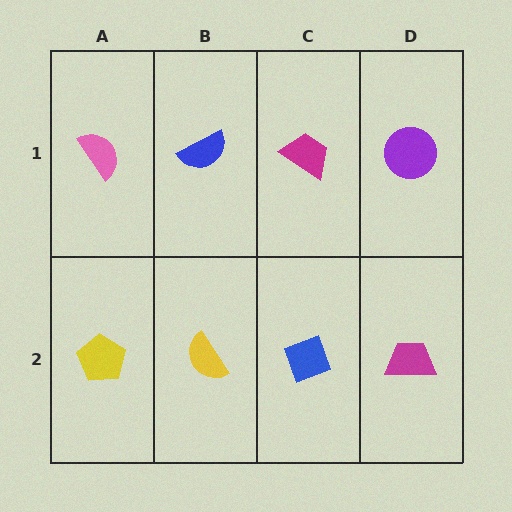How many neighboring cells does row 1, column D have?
2.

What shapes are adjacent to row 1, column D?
A magenta trapezoid (row 2, column D), a magenta trapezoid (row 1, column C).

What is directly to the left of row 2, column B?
A yellow pentagon.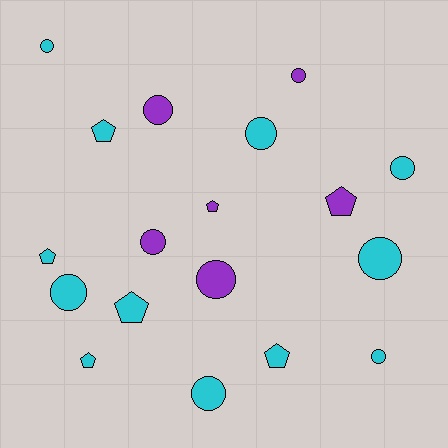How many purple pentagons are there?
There are 2 purple pentagons.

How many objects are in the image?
There are 18 objects.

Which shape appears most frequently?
Circle, with 11 objects.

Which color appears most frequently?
Cyan, with 12 objects.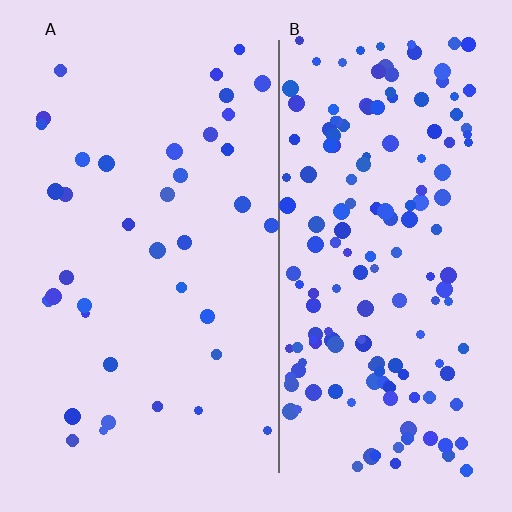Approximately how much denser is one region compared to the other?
Approximately 4.2× — region B over region A.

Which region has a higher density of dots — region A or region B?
B (the right).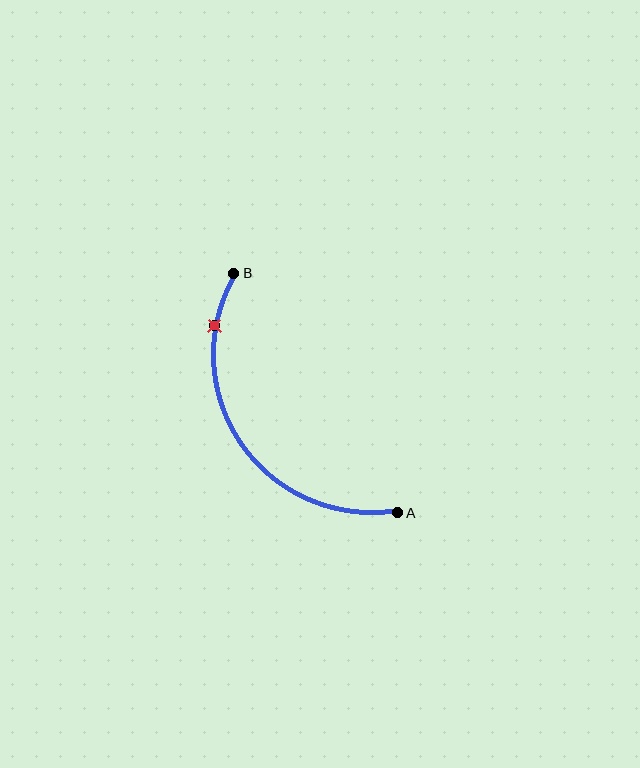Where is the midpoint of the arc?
The arc midpoint is the point on the curve farthest from the straight line joining A and B. It sits below and to the left of that line.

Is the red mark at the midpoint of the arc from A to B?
No. The red mark lies on the arc but is closer to endpoint B. The arc midpoint would be at the point on the curve equidistant along the arc from both A and B.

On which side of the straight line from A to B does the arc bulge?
The arc bulges below and to the left of the straight line connecting A and B.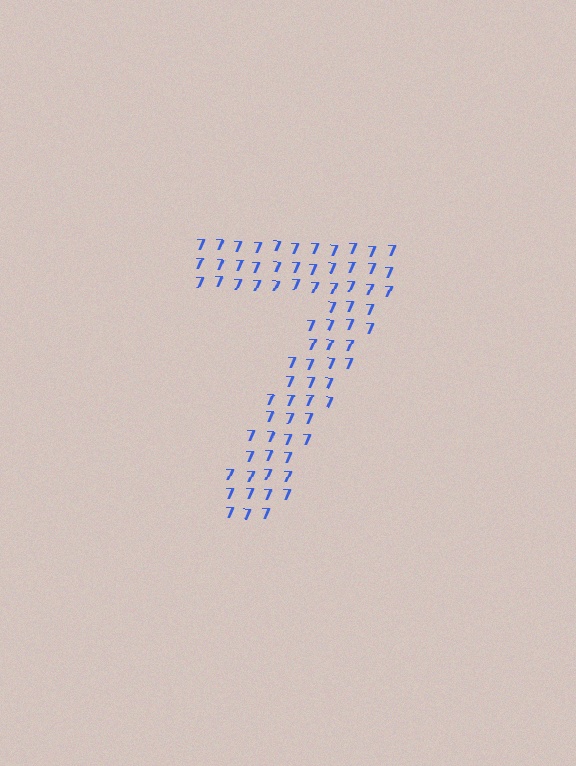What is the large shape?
The large shape is the digit 7.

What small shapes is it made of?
It is made of small digit 7's.